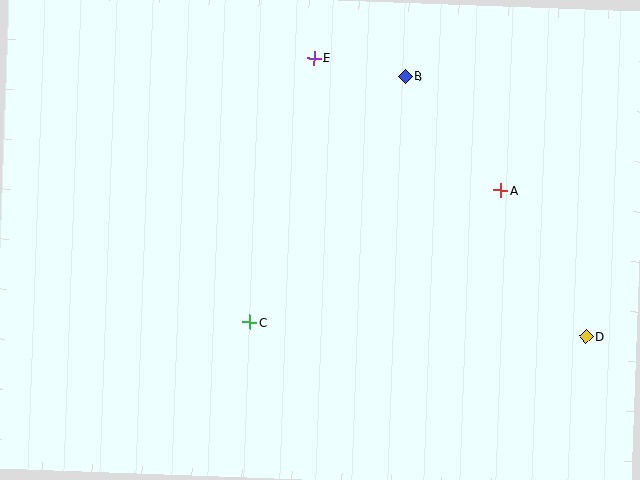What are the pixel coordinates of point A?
Point A is at (501, 190).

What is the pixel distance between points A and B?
The distance between A and B is 149 pixels.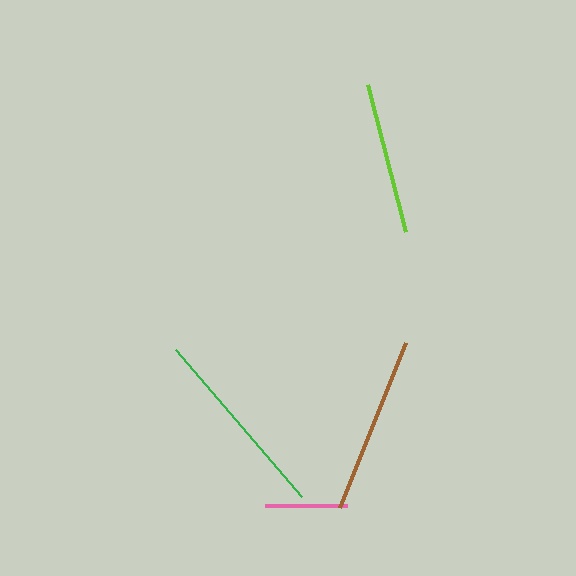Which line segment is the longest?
The green line is the longest at approximately 194 pixels.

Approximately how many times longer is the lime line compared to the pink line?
The lime line is approximately 1.8 times the length of the pink line.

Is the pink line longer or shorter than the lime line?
The lime line is longer than the pink line.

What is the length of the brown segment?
The brown segment is approximately 177 pixels long.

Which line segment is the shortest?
The pink line is the shortest at approximately 82 pixels.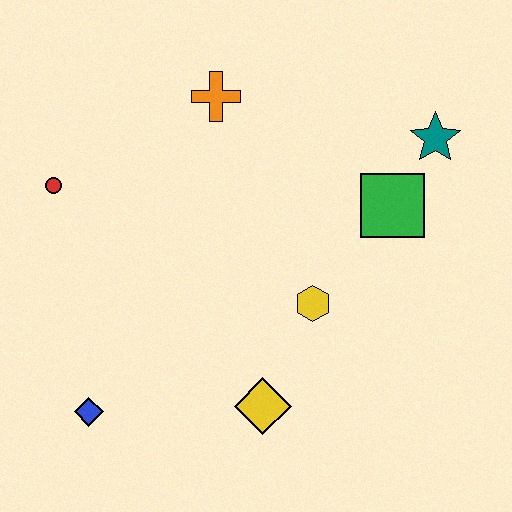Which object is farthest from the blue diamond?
The teal star is farthest from the blue diamond.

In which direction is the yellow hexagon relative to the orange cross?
The yellow hexagon is below the orange cross.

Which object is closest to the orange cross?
The red circle is closest to the orange cross.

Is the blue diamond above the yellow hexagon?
No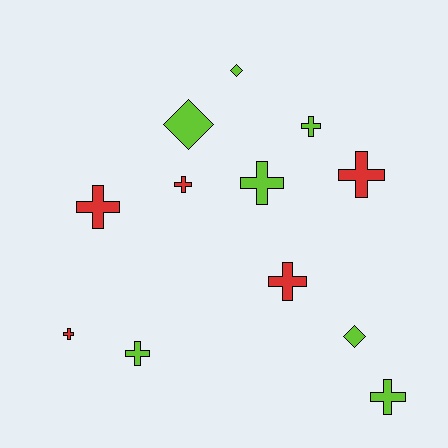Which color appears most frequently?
Lime, with 7 objects.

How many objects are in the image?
There are 12 objects.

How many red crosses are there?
There are 5 red crosses.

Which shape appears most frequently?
Cross, with 9 objects.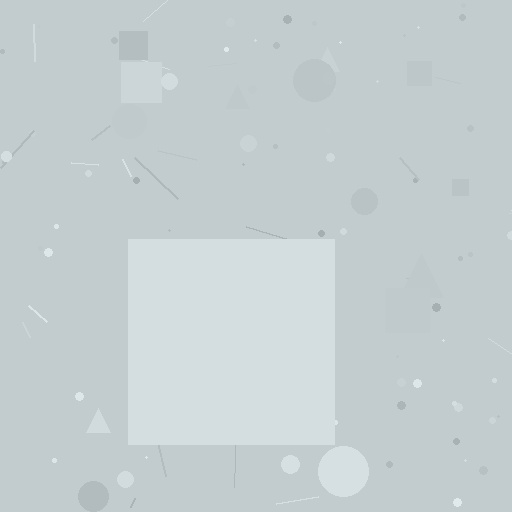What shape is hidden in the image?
A square is hidden in the image.